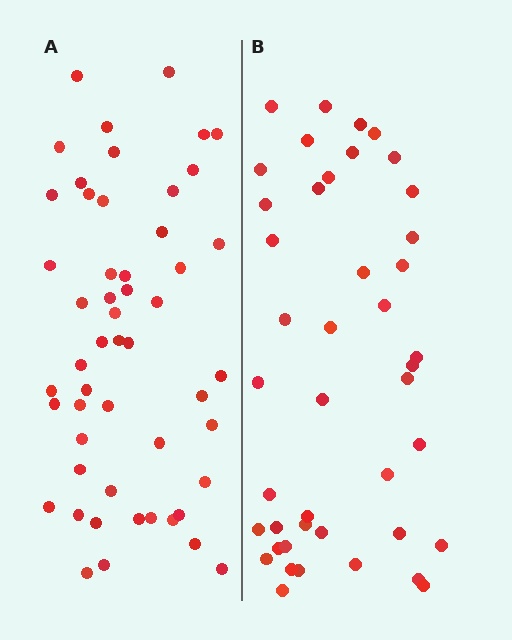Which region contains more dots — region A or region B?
Region A (the left region) has more dots.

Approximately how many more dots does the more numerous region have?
Region A has roughly 8 or so more dots than region B.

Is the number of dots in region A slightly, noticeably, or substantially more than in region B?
Region A has only slightly more — the two regions are fairly close. The ratio is roughly 1.2 to 1.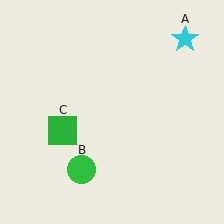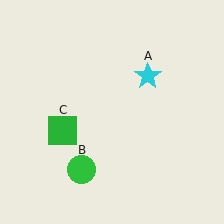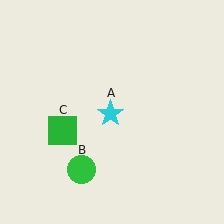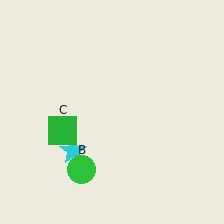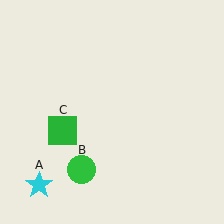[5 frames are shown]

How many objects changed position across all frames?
1 object changed position: cyan star (object A).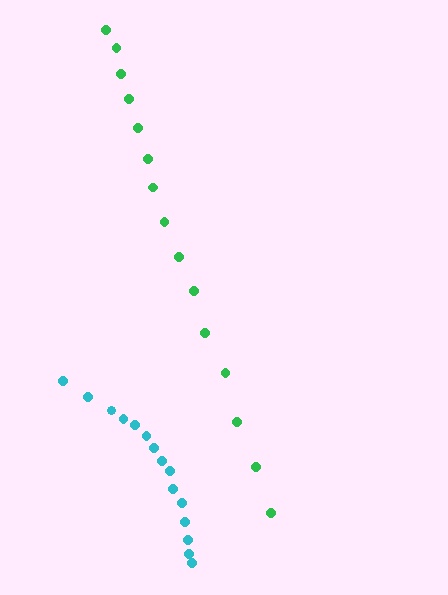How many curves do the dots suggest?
There are 2 distinct paths.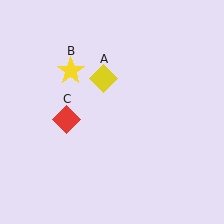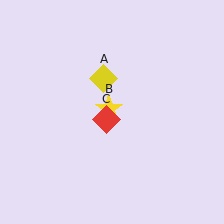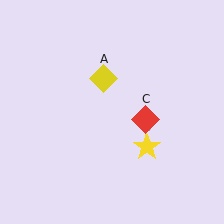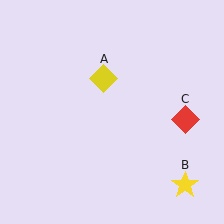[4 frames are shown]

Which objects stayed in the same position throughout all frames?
Yellow diamond (object A) remained stationary.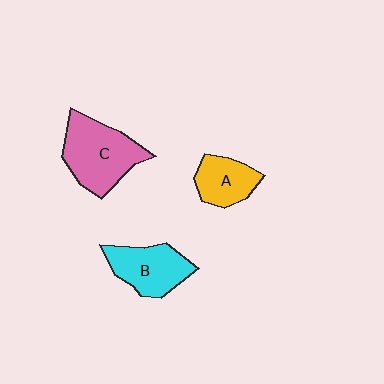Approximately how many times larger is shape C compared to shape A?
Approximately 1.8 times.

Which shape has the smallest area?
Shape A (yellow).